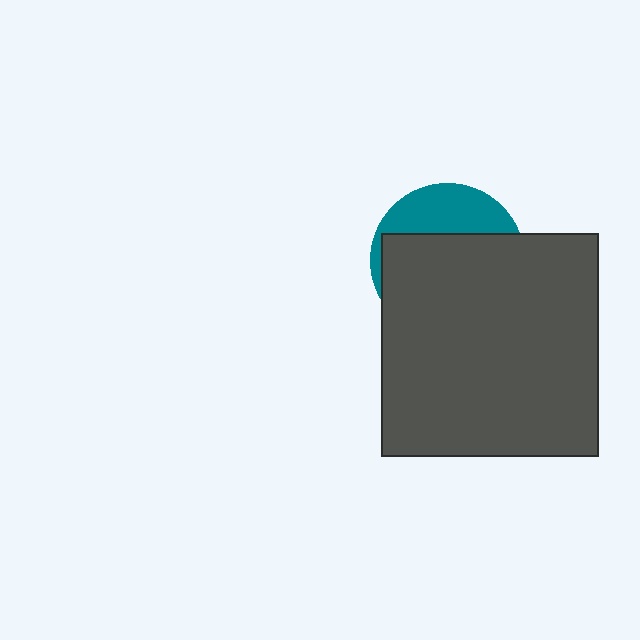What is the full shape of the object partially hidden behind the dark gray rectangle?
The partially hidden object is a teal circle.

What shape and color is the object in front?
The object in front is a dark gray rectangle.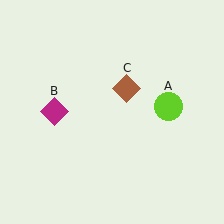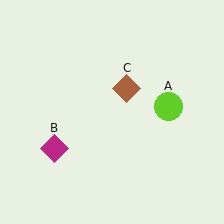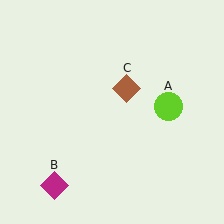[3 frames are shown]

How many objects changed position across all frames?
1 object changed position: magenta diamond (object B).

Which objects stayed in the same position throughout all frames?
Lime circle (object A) and brown diamond (object C) remained stationary.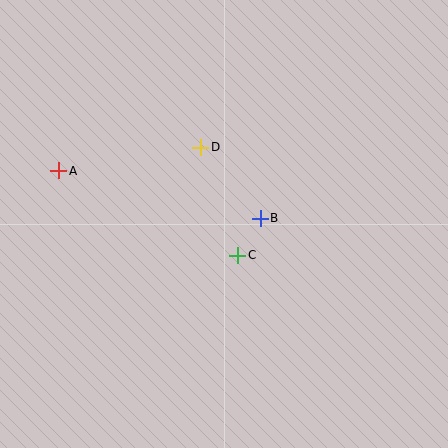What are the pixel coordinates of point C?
Point C is at (238, 255).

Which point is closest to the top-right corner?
Point D is closest to the top-right corner.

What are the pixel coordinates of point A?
Point A is at (59, 171).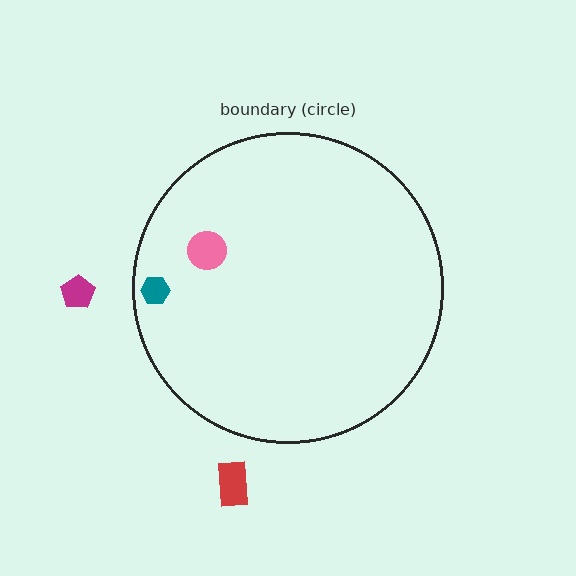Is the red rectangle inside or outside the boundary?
Outside.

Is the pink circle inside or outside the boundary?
Inside.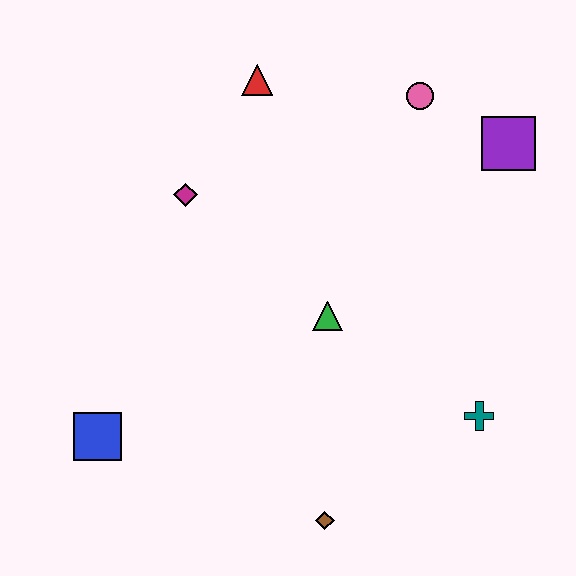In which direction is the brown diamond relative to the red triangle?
The brown diamond is below the red triangle.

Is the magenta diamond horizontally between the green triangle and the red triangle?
No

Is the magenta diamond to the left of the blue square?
No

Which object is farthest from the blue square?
The purple square is farthest from the blue square.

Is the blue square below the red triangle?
Yes